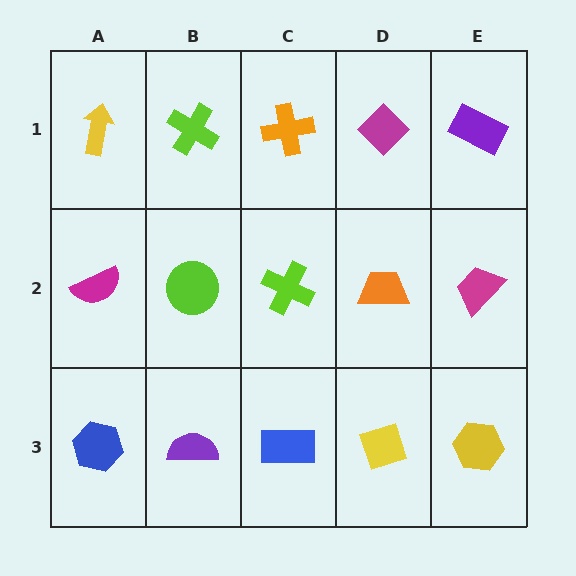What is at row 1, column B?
A lime cross.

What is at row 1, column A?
A yellow arrow.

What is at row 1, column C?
An orange cross.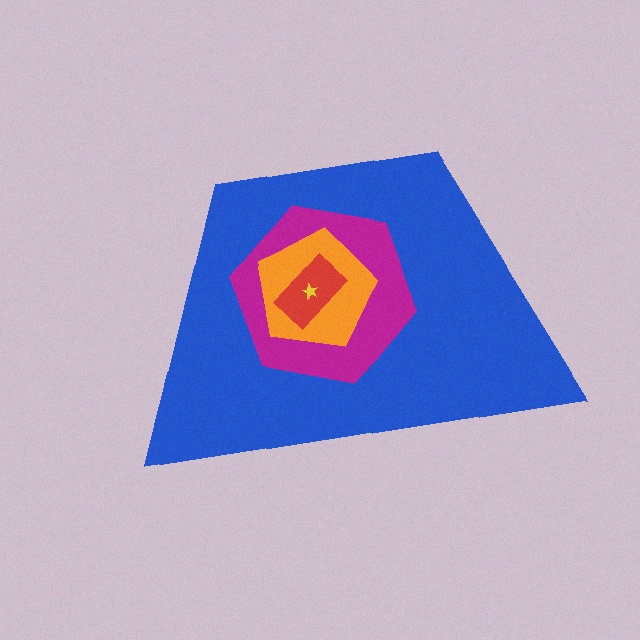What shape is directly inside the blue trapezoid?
The magenta hexagon.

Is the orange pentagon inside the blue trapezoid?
Yes.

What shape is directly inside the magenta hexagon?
The orange pentagon.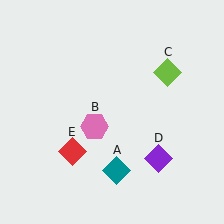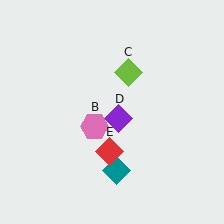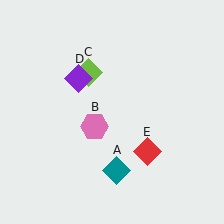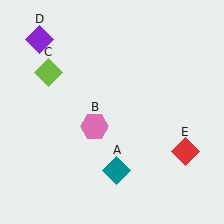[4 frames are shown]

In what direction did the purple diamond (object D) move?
The purple diamond (object D) moved up and to the left.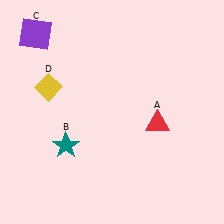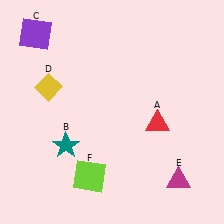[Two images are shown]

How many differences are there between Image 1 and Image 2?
There are 2 differences between the two images.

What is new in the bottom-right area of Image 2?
A magenta triangle (E) was added in the bottom-right area of Image 2.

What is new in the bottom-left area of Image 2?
A lime square (F) was added in the bottom-left area of Image 2.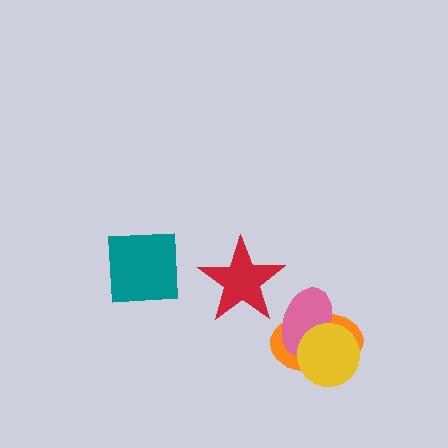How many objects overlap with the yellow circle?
2 objects overlap with the yellow circle.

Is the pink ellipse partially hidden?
Yes, it is partially covered by another shape.